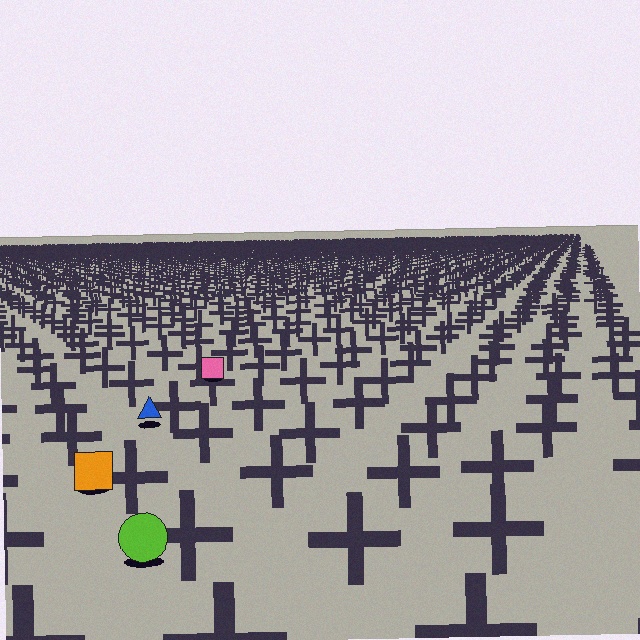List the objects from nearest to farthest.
From nearest to farthest: the lime circle, the orange square, the blue triangle, the pink square.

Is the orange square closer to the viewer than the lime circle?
No. The lime circle is closer — you can tell from the texture gradient: the ground texture is coarser near it.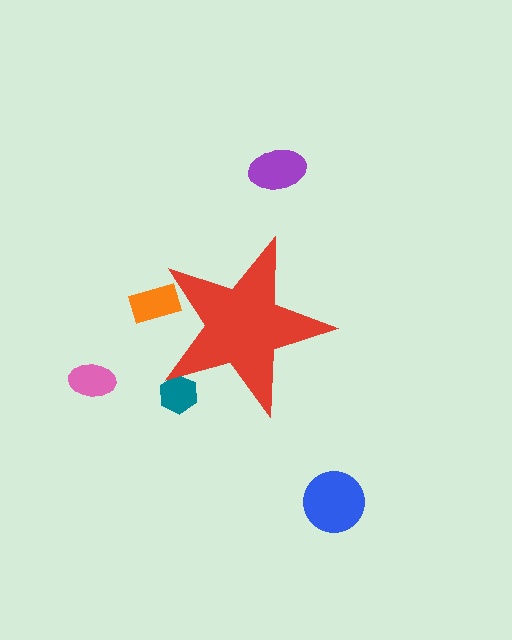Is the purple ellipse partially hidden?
No, the purple ellipse is fully visible.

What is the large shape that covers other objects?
A red star.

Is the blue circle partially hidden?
No, the blue circle is fully visible.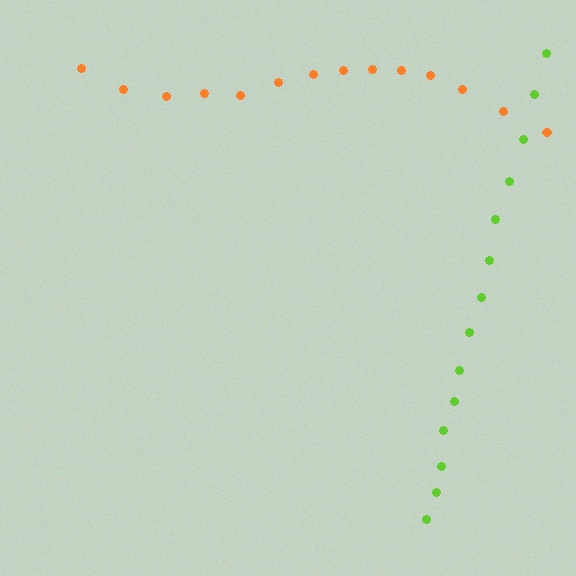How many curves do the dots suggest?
There are 2 distinct paths.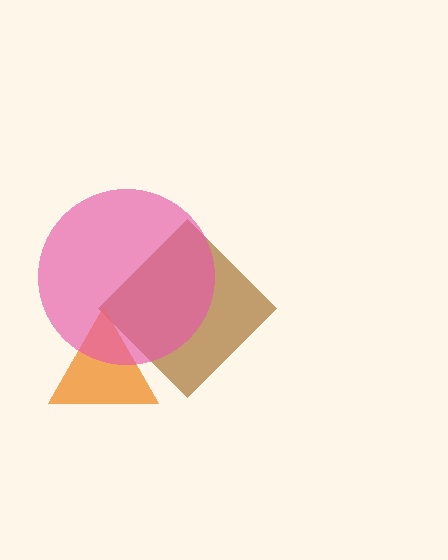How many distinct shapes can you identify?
There are 3 distinct shapes: a brown diamond, an orange triangle, a pink circle.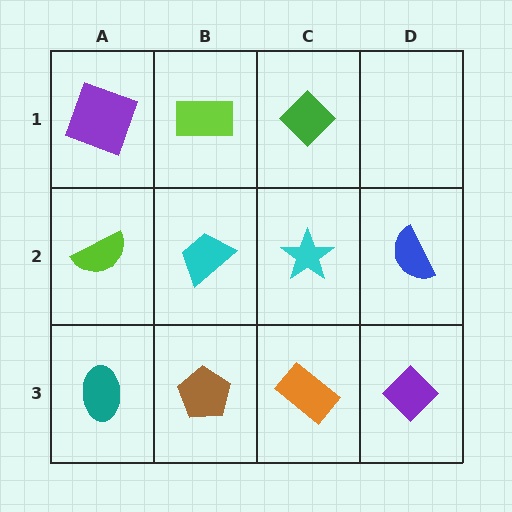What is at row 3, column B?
A brown pentagon.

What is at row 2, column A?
A lime semicircle.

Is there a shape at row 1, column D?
No, that cell is empty.